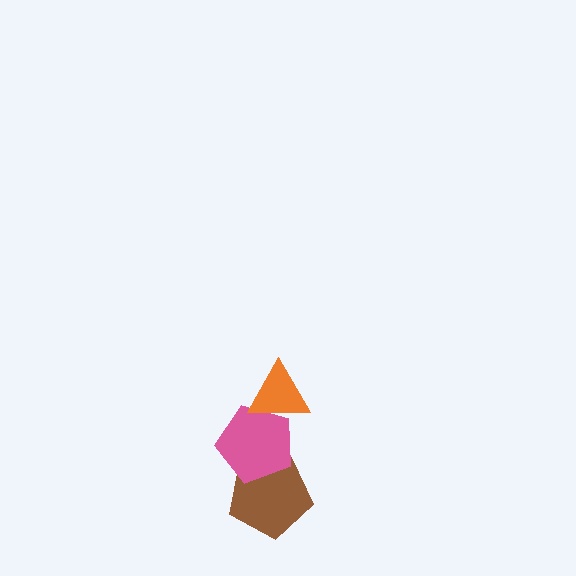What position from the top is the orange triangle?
The orange triangle is 1st from the top.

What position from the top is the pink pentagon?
The pink pentagon is 2nd from the top.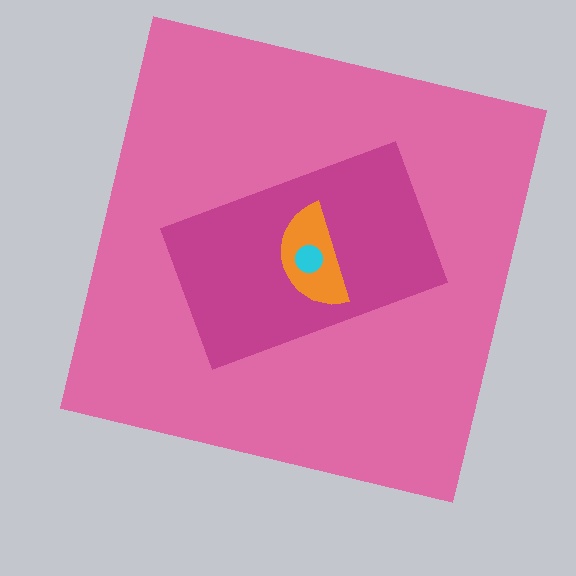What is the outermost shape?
The pink square.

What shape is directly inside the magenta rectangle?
The orange semicircle.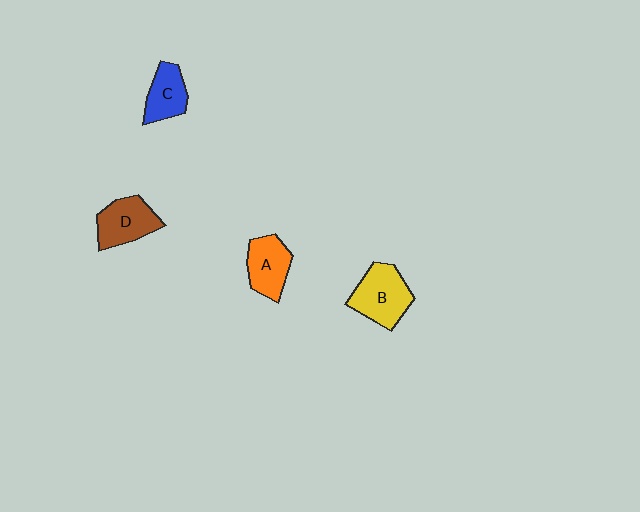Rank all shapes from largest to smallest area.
From largest to smallest: B (yellow), D (brown), A (orange), C (blue).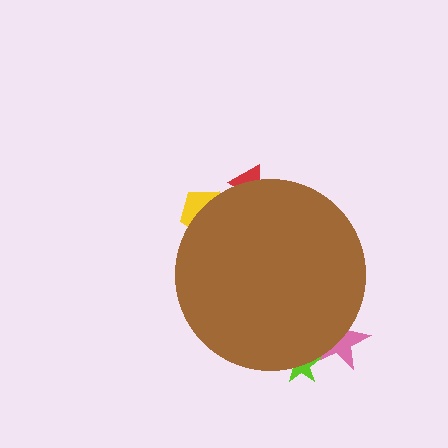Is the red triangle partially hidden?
Yes, the red triangle is partially hidden behind the brown circle.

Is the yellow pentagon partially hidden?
Yes, the yellow pentagon is partially hidden behind the brown circle.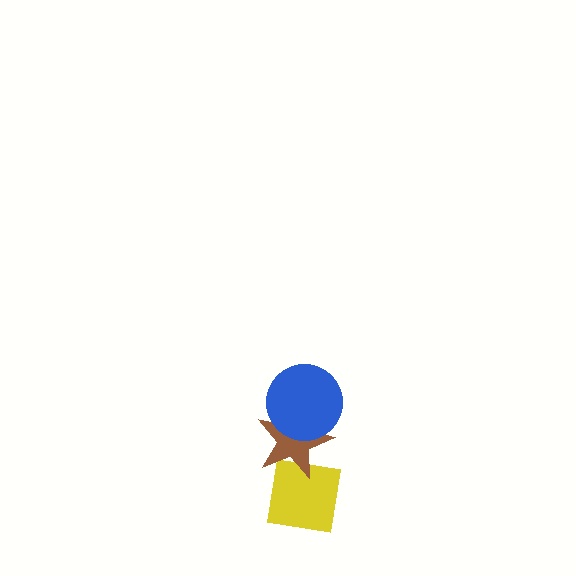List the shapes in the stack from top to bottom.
From top to bottom: the blue circle, the brown star, the yellow square.